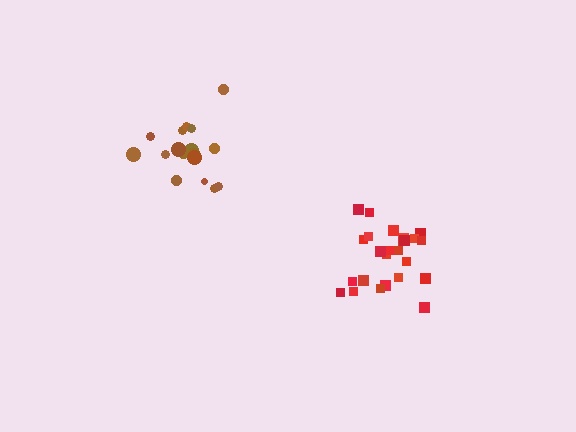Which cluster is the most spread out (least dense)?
Brown.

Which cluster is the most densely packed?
Red.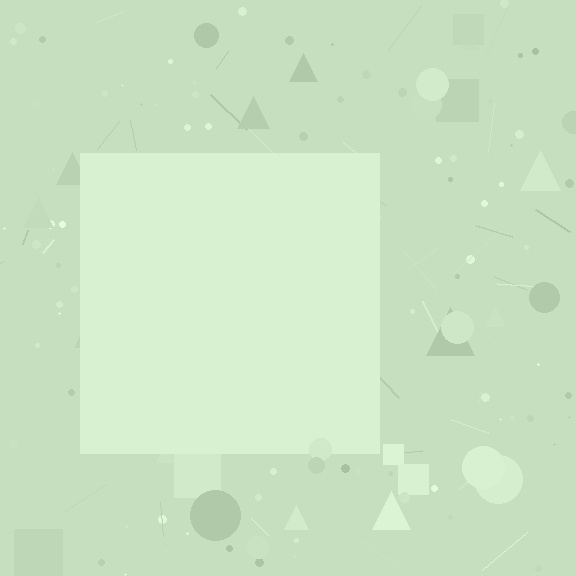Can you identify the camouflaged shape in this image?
The camouflaged shape is a square.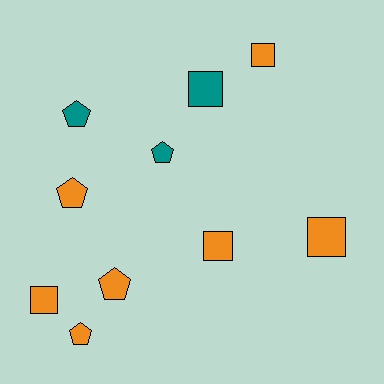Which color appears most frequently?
Orange, with 7 objects.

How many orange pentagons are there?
There are 3 orange pentagons.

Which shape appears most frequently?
Pentagon, with 5 objects.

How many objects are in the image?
There are 10 objects.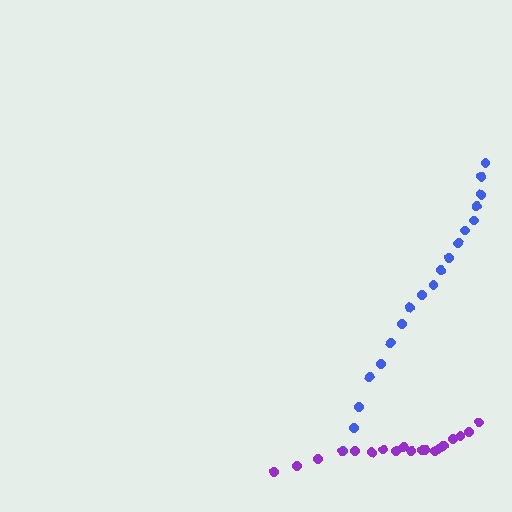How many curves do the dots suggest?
There are 2 distinct paths.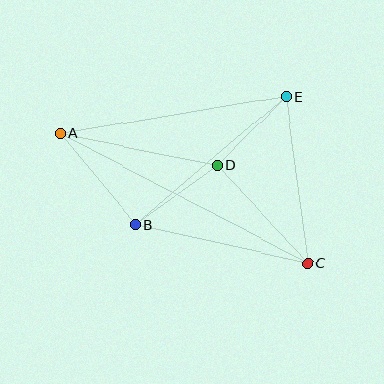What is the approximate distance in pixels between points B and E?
The distance between B and E is approximately 198 pixels.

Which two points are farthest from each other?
Points A and C are farthest from each other.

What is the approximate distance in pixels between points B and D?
The distance between B and D is approximately 101 pixels.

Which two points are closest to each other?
Points D and E are closest to each other.